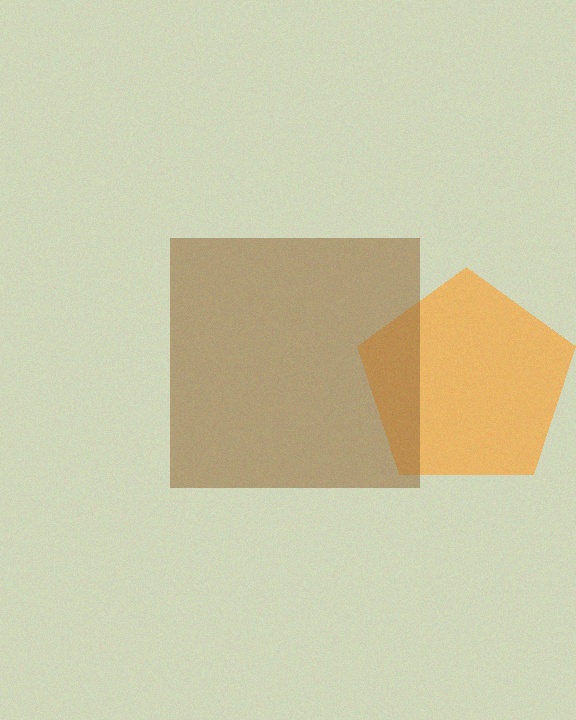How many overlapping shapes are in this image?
There are 2 overlapping shapes in the image.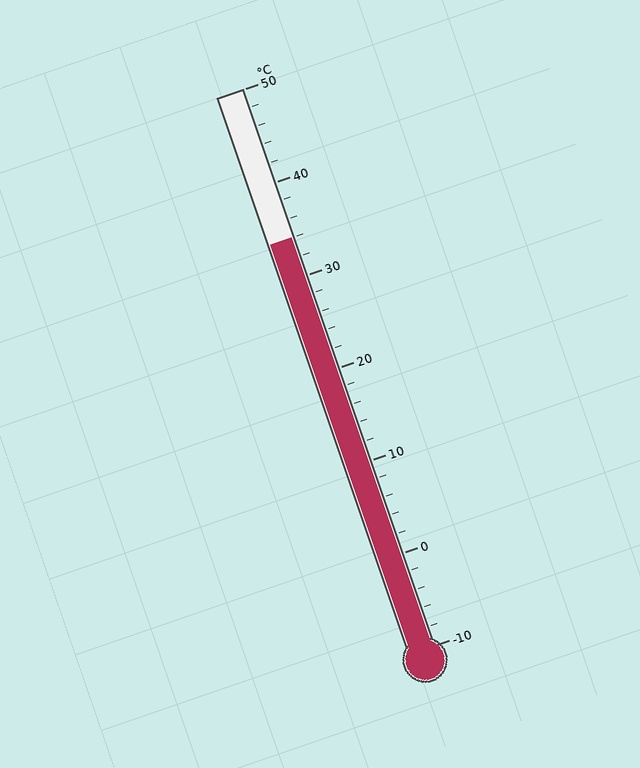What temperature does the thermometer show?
The thermometer shows approximately 34°C.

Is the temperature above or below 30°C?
The temperature is above 30°C.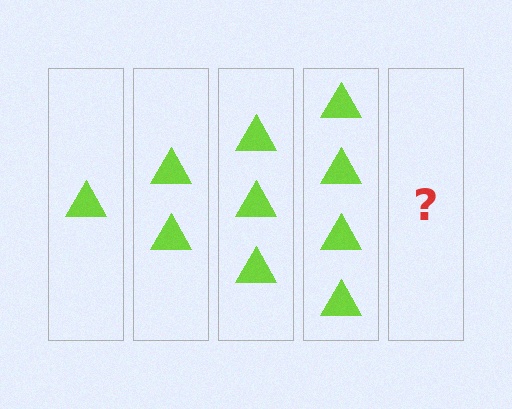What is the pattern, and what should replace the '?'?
The pattern is that each step adds one more triangle. The '?' should be 5 triangles.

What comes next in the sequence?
The next element should be 5 triangles.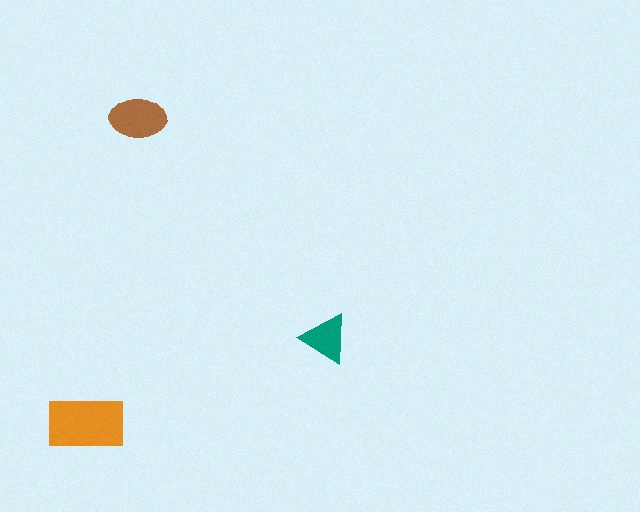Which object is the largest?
The orange rectangle.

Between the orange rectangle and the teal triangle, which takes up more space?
The orange rectangle.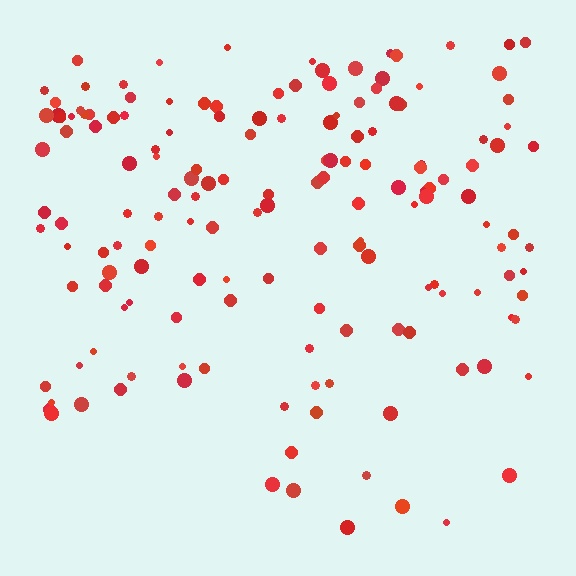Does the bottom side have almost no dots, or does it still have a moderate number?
Still a moderate number, just noticeably fewer than the top.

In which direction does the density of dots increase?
From bottom to top, with the top side densest.